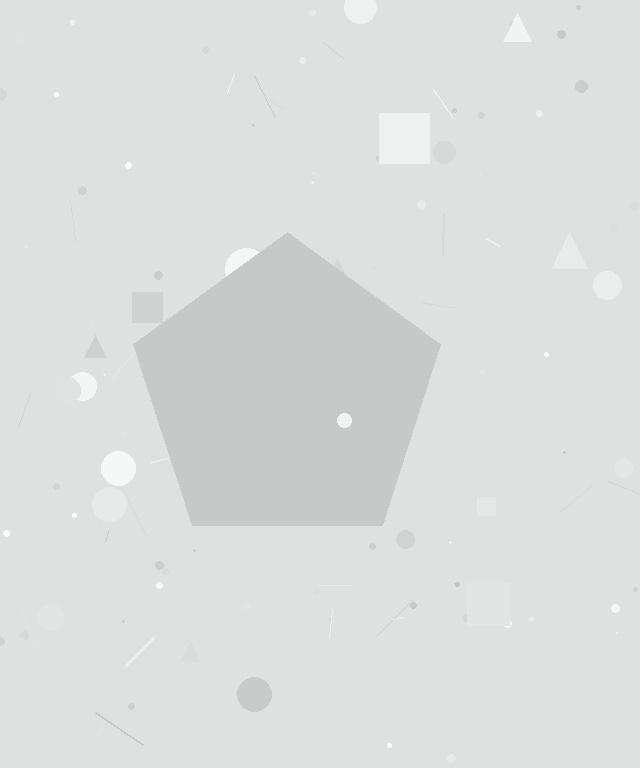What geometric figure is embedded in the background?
A pentagon is embedded in the background.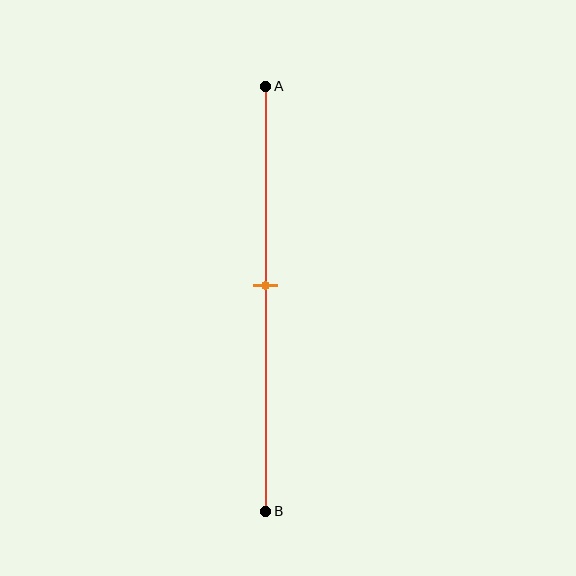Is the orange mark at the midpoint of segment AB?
No, the mark is at about 45% from A, not at the 50% midpoint.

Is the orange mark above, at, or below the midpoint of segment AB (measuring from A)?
The orange mark is above the midpoint of segment AB.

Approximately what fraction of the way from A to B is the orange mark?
The orange mark is approximately 45% of the way from A to B.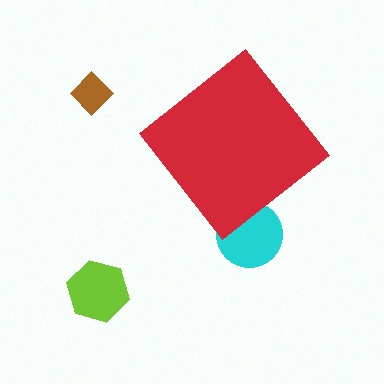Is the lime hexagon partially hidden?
No, the lime hexagon is fully visible.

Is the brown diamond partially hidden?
No, the brown diamond is fully visible.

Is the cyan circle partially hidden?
Yes, the cyan circle is partially hidden behind the red diamond.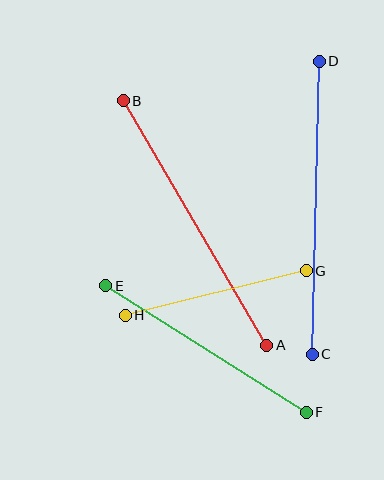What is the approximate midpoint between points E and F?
The midpoint is at approximately (206, 349) pixels.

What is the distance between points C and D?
The distance is approximately 293 pixels.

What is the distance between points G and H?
The distance is approximately 186 pixels.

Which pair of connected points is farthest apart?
Points C and D are farthest apart.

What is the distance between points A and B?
The distance is approximately 284 pixels.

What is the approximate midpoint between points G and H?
The midpoint is at approximately (216, 293) pixels.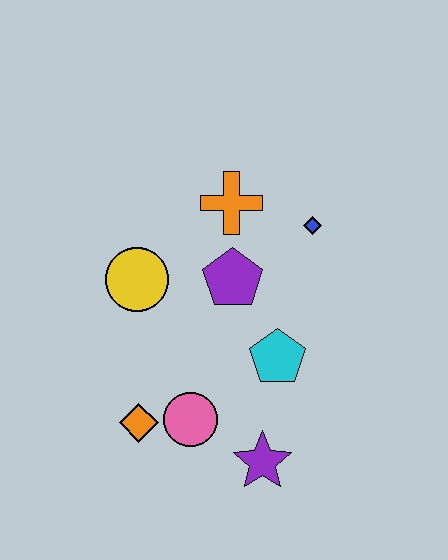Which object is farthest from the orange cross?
The purple star is farthest from the orange cross.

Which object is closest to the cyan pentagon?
The purple pentagon is closest to the cyan pentagon.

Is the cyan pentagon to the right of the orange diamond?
Yes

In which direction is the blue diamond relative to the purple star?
The blue diamond is above the purple star.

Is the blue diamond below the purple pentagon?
No